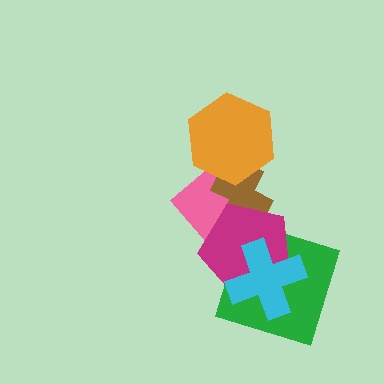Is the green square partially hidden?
Yes, it is partially covered by another shape.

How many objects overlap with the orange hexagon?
2 objects overlap with the orange hexagon.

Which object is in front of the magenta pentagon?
The cyan cross is in front of the magenta pentagon.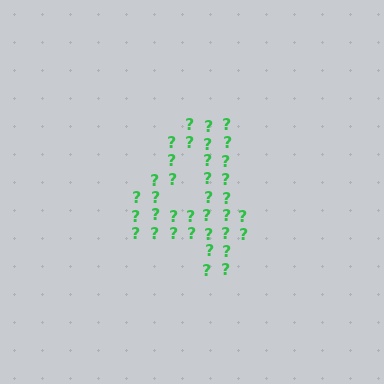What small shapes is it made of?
It is made of small question marks.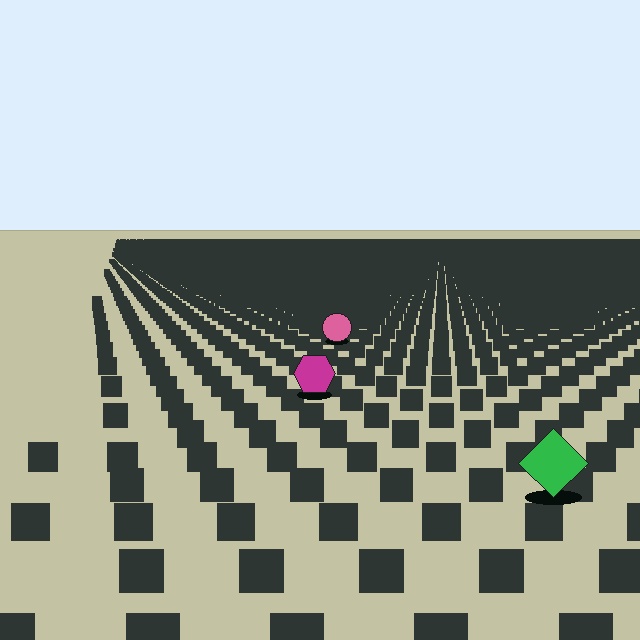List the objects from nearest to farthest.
From nearest to farthest: the green diamond, the magenta hexagon, the pink circle.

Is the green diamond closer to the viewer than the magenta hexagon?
Yes. The green diamond is closer — you can tell from the texture gradient: the ground texture is coarser near it.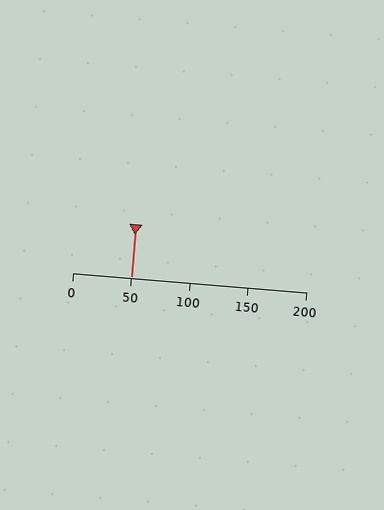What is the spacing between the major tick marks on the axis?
The major ticks are spaced 50 apart.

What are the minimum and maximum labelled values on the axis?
The axis runs from 0 to 200.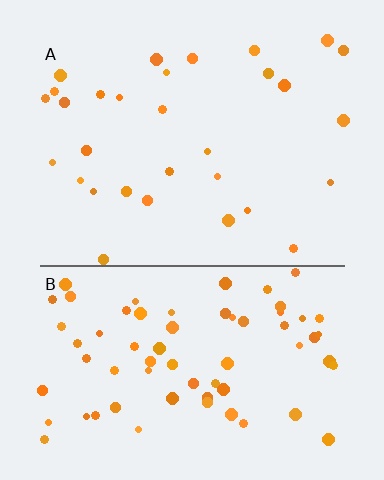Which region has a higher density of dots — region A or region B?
B (the bottom).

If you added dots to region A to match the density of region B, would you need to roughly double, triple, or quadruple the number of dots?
Approximately double.